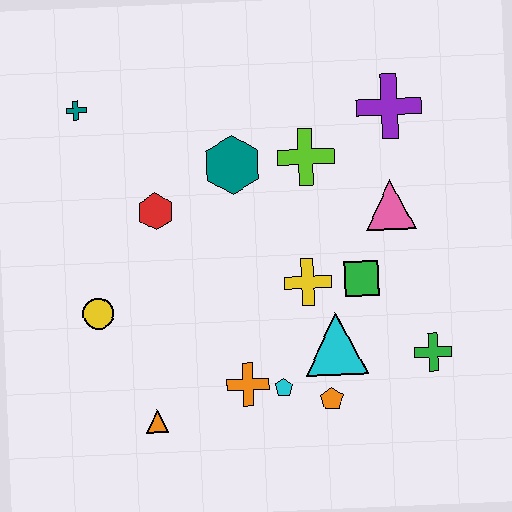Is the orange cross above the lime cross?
No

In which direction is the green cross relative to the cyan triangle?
The green cross is to the right of the cyan triangle.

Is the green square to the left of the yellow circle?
No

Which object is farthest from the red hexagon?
The green cross is farthest from the red hexagon.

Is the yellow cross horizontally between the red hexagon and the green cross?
Yes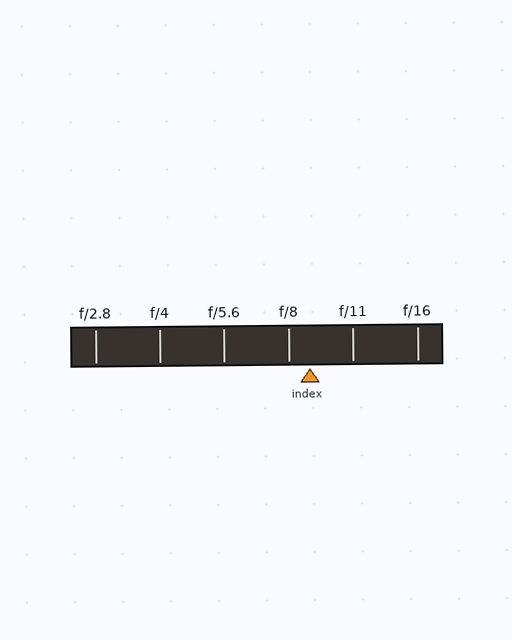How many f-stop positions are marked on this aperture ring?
There are 6 f-stop positions marked.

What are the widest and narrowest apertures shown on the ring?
The widest aperture shown is f/2.8 and the narrowest is f/16.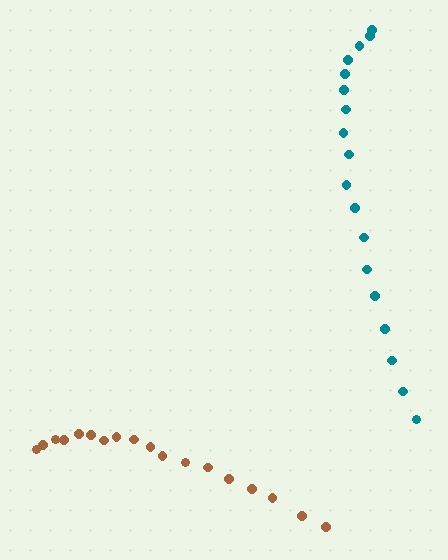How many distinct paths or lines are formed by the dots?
There are 2 distinct paths.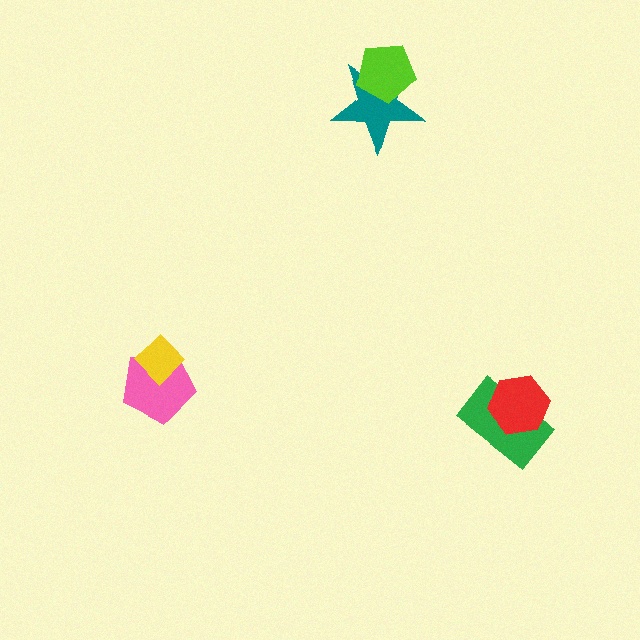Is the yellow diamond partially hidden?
No, no other shape covers it.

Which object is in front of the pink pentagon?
The yellow diamond is in front of the pink pentagon.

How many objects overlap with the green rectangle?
1 object overlaps with the green rectangle.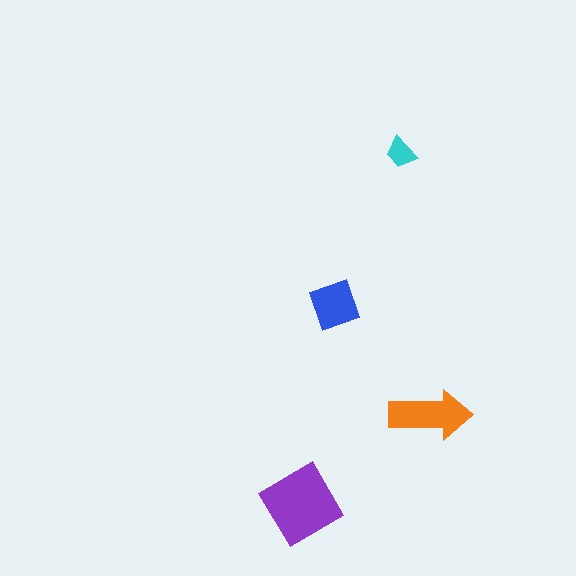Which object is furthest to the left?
The purple diamond is leftmost.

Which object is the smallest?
The cyan trapezoid.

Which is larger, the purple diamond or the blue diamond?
The purple diamond.